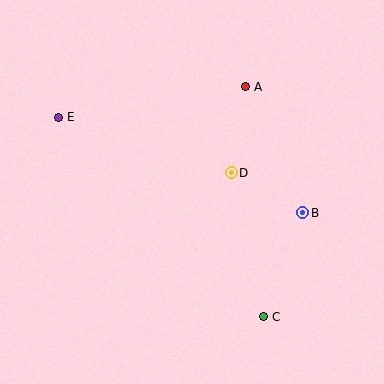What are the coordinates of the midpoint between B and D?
The midpoint between B and D is at (267, 193).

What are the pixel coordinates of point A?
Point A is at (246, 87).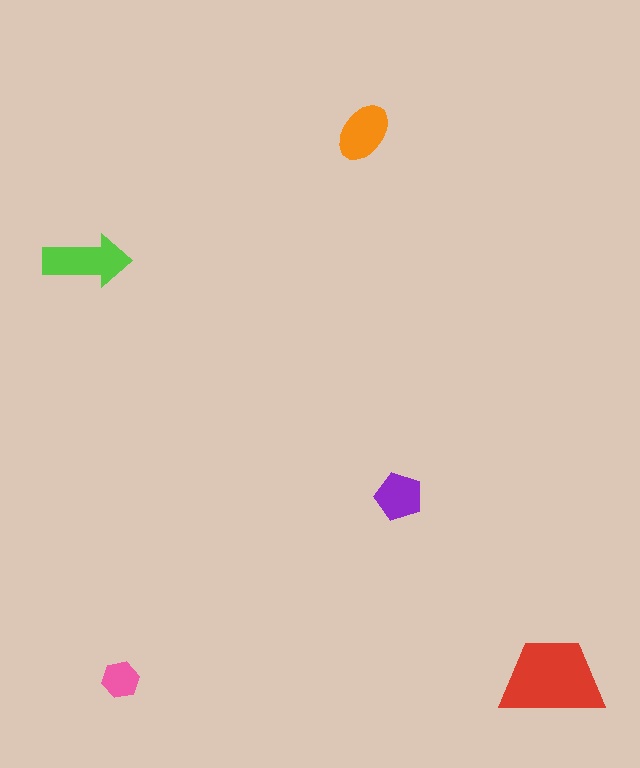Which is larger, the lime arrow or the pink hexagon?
The lime arrow.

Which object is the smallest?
The pink hexagon.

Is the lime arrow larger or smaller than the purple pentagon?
Larger.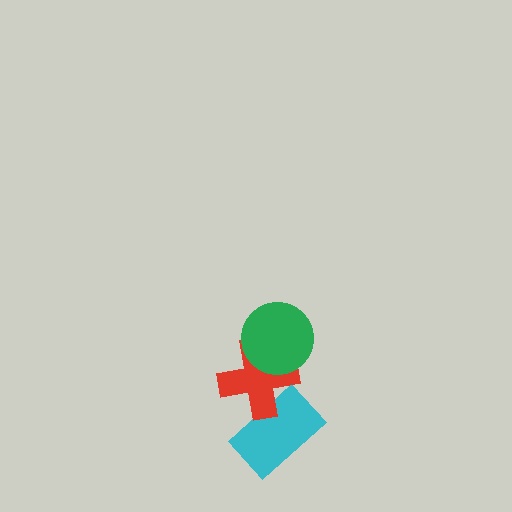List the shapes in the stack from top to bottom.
From top to bottom: the green circle, the red cross, the cyan rectangle.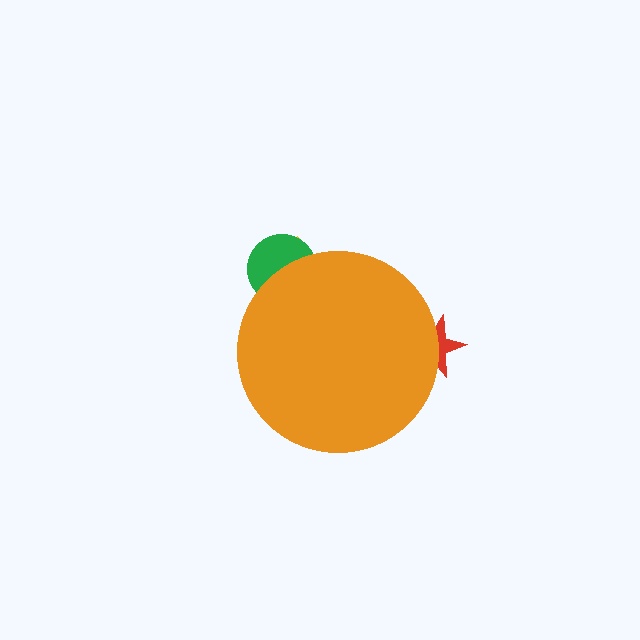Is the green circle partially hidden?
Yes, the green circle is partially hidden behind the orange circle.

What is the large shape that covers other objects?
An orange circle.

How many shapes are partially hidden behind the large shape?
3 shapes are partially hidden.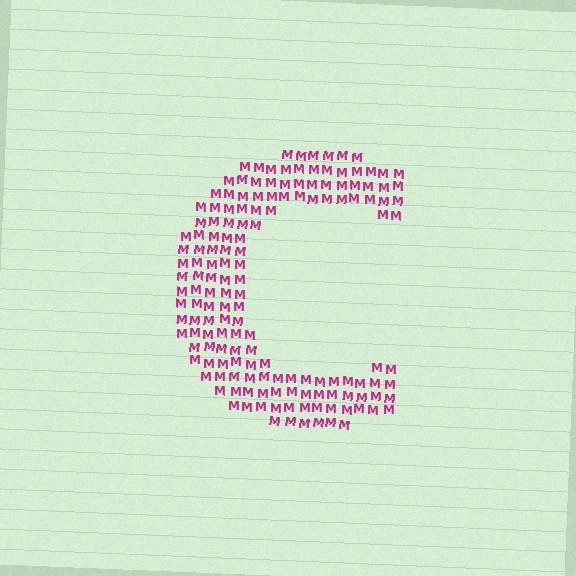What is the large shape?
The large shape is the letter C.